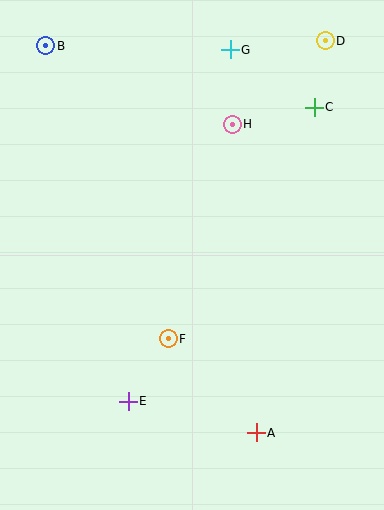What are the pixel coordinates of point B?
Point B is at (46, 46).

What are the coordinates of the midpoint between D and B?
The midpoint between D and B is at (185, 43).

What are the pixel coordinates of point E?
Point E is at (128, 401).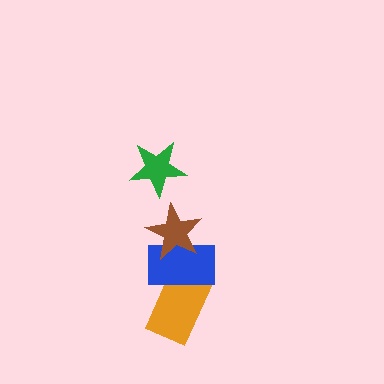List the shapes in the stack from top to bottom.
From top to bottom: the green star, the brown star, the blue rectangle, the orange rectangle.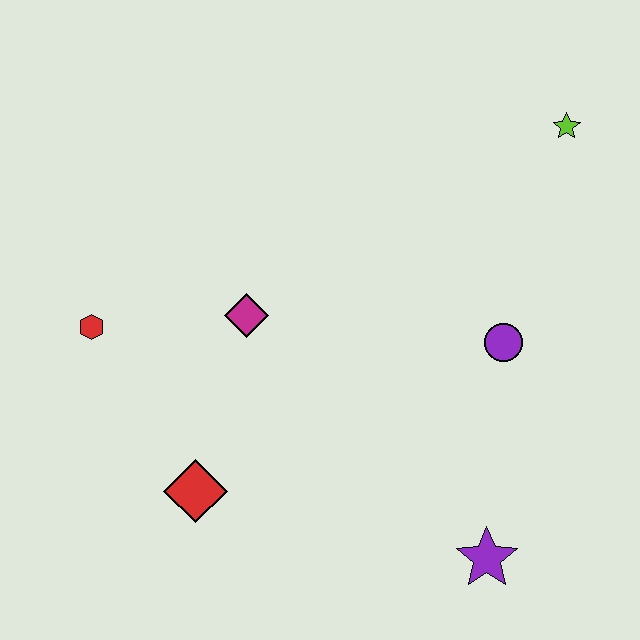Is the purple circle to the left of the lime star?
Yes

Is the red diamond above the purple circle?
No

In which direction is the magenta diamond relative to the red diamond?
The magenta diamond is above the red diamond.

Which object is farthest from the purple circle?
The red hexagon is farthest from the purple circle.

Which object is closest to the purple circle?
The purple star is closest to the purple circle.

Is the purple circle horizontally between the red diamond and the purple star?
No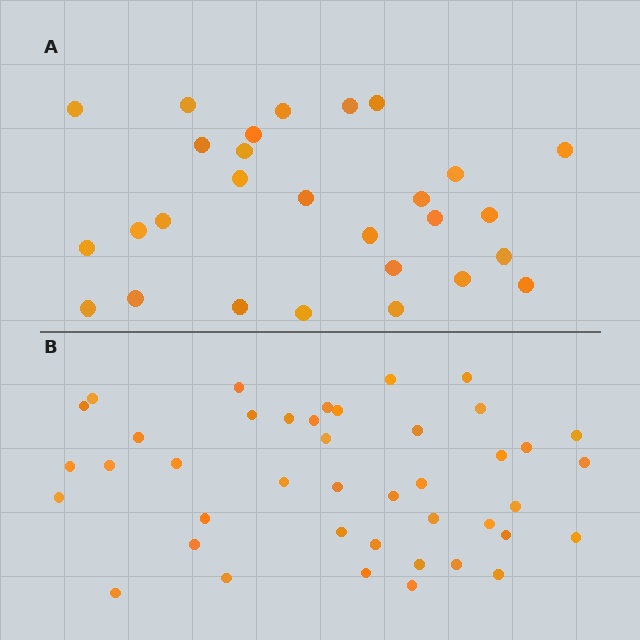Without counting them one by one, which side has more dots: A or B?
Region B (the bottom region) has more dots.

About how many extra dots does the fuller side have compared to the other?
Region B has approximately 15 more dots than region A.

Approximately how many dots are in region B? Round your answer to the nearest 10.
About 40 dots. (The exact count is 42, which rounds to 40.)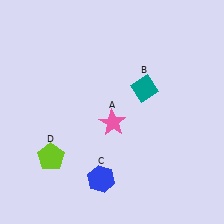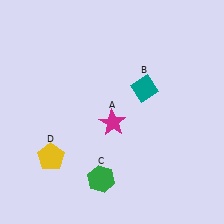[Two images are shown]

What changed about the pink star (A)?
In Image 1, A is pink. In Image 2, it changed to magenta.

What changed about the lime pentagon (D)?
In Image 1, D is lime. In Image 2, it changed to yellow.